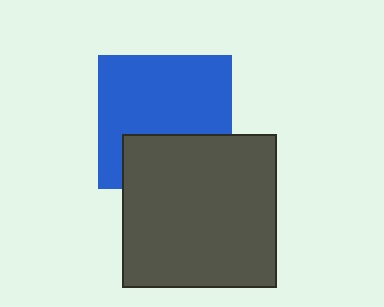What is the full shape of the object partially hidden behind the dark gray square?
The partially hidden object is a blue square.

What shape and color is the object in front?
The object in front is a dark gray square.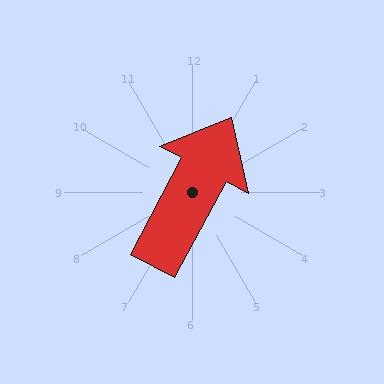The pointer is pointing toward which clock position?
Roughly 1 o'clock.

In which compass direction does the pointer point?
Northeast.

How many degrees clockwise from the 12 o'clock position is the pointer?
Approximately 28 degrees.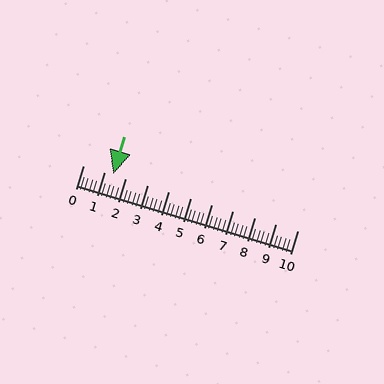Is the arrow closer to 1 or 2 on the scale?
The arrow is closer to 1.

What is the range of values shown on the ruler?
The ruler shows values from 0 to 10.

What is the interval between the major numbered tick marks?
The major tick marks are spaced 1 units apart.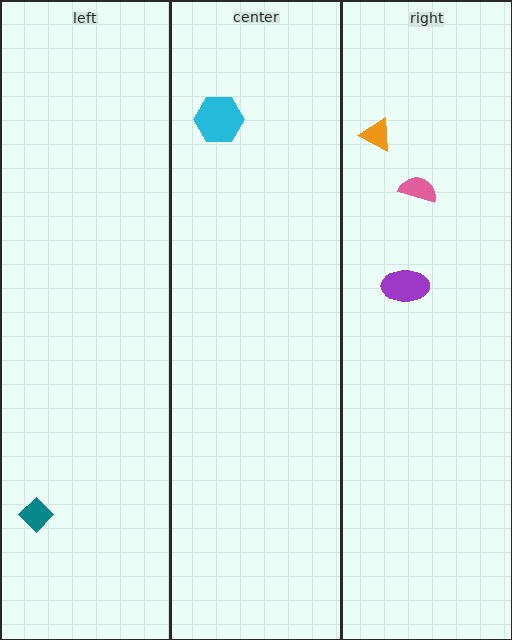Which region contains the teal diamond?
The left region.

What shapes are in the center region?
The cyan hexagon.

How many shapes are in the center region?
1.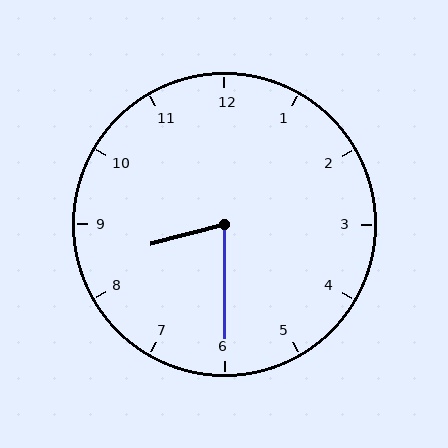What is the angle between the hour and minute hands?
Approximately 75 degrees.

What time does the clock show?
8:30.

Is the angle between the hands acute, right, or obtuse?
It is acute.